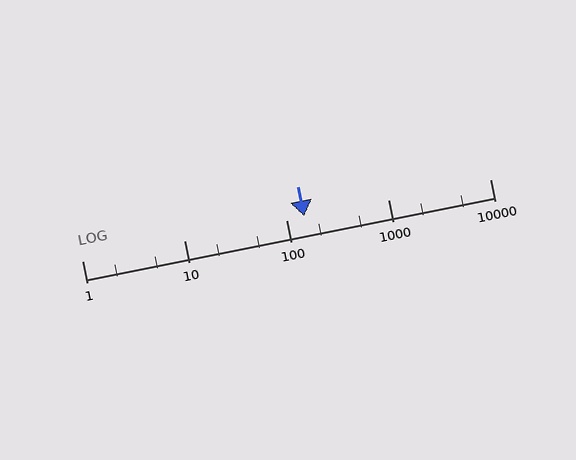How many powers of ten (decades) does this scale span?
The scale spans 4 decades, from 1 to 10000.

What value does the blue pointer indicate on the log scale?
The pointer indicates approximately 150.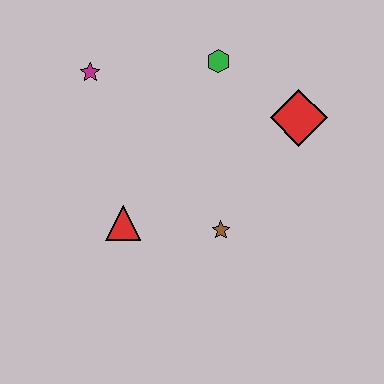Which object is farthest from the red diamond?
The magenta star is farthest from the red diamond.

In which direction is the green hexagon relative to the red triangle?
The green hexagon is above the red triangle.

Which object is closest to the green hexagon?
The red diamond is closest to the green hexagon.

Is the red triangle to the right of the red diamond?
No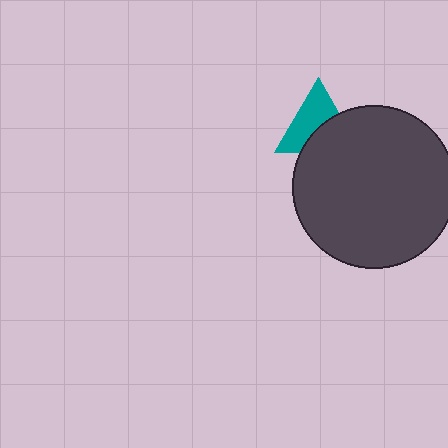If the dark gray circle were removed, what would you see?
You would see the complete teal triangle.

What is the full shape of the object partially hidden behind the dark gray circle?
The partially hidden object is a teal triangle.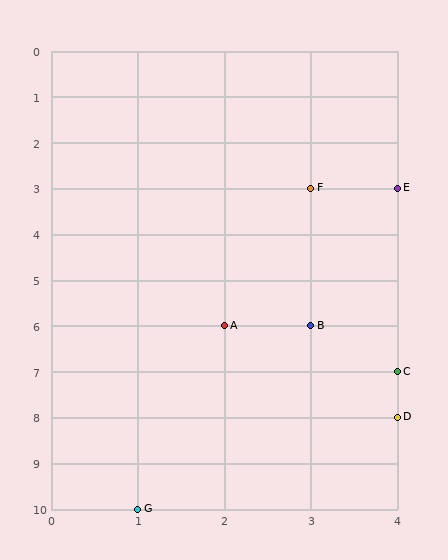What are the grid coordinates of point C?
Point C is at grid coordinates (4, 7).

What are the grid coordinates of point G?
Point G is at grid coordinates (1, 10).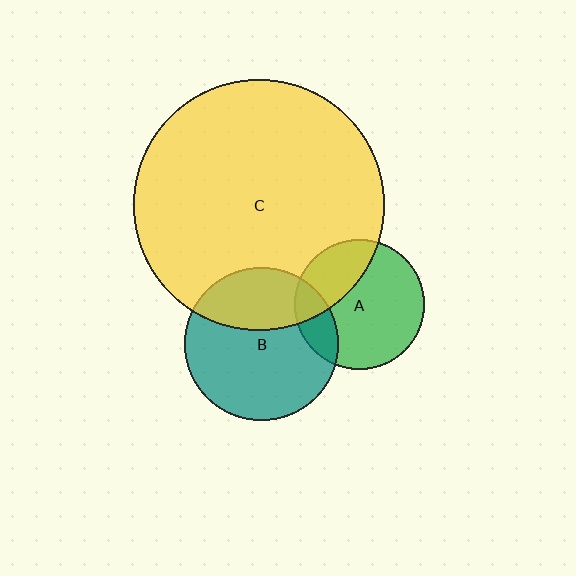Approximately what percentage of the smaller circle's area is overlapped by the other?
Approximately 35%.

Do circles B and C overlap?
Yes.